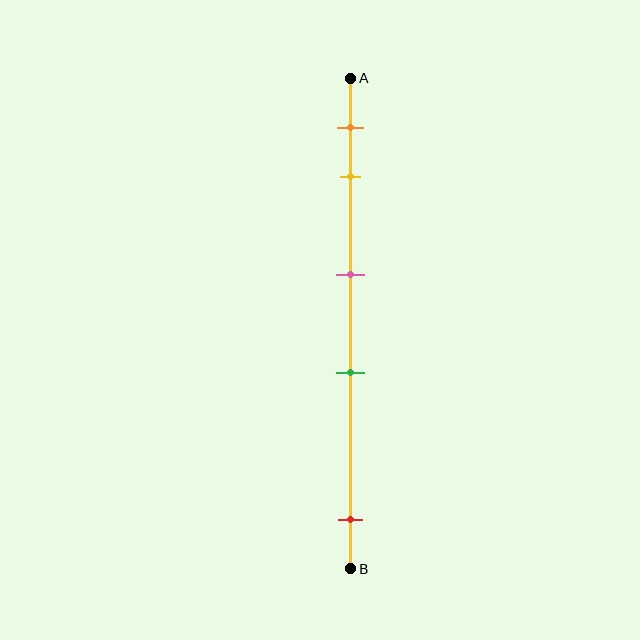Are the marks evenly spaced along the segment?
No, the marks are not evenly spaced.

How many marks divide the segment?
There are 5 marks dividing the segment.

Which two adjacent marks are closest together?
The orange and yellow marks are the closest adjacent pair.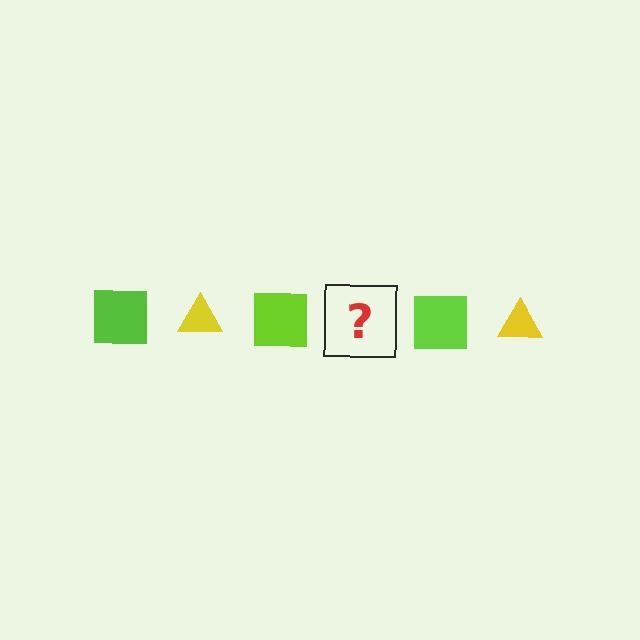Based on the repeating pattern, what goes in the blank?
The blank should be a yellow triangle.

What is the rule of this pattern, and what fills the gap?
The rule is that the pattern alternates between lime square and yellow triangle. The gap should be filled with a yellow triangle.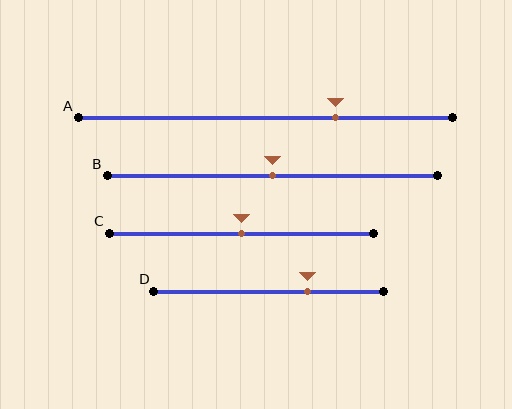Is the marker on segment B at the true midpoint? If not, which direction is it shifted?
Yes, the marker on segment B is at the true midpoint.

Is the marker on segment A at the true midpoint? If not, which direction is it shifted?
No, the marker on segment A is shifted to the right by about 19% of the segment length.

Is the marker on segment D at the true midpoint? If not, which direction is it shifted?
No, the marker on segment D is shifted to the right by about 17% of the segment length.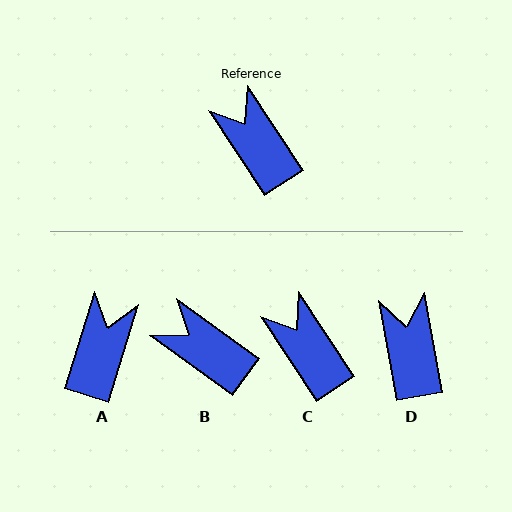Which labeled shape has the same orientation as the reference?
C.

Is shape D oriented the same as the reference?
No, it is off by about 23 degrees.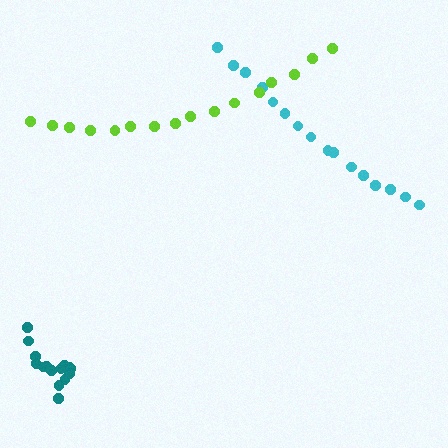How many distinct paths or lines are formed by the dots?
There are 3 distinct paths.